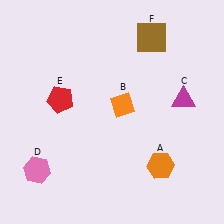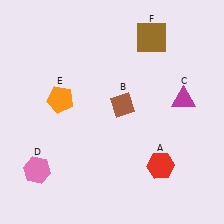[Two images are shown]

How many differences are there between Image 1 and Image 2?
There are 3 differences between the two images.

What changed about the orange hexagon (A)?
In Image 1, A is orange. In Image 2, it changed to red.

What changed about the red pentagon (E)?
In Image 1, E is red. In Image 2, it changed to orange.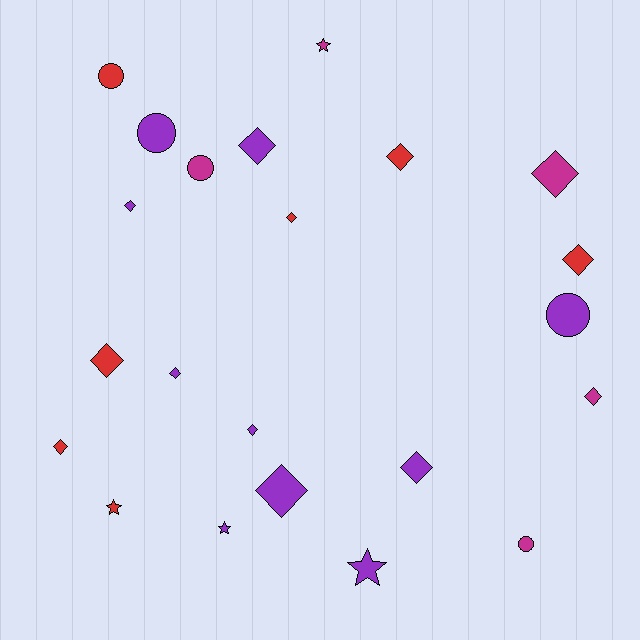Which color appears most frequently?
Purple, with 10 objects.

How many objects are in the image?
There are 22 objects.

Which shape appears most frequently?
Diamond, with 13 objects.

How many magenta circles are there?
There are 2 magenta circles.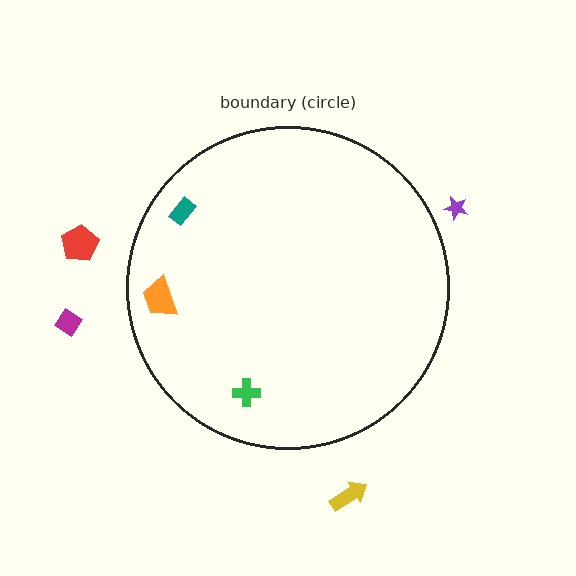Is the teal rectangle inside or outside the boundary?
Inside.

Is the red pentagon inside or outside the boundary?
Outside.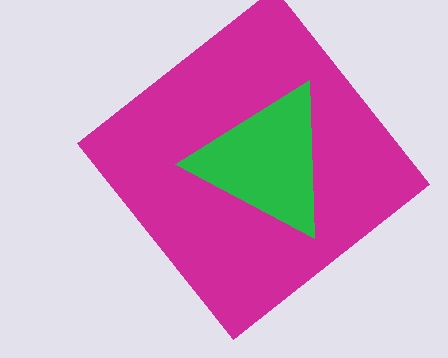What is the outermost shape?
The magenta diamond.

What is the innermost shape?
The green triangle.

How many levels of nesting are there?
2.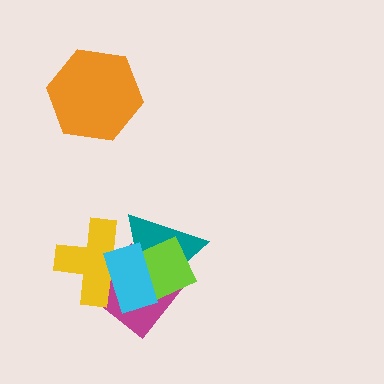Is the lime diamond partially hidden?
Yes, it is partially covered by another shape.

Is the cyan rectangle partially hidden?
No, no other shape covers it.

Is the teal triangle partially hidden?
Yes, it is partially covered by another shape.